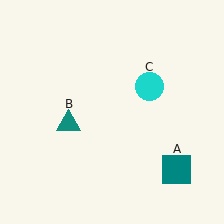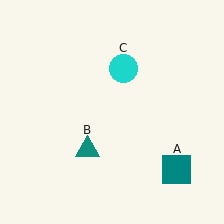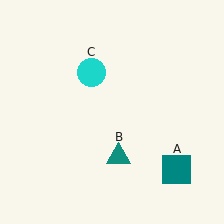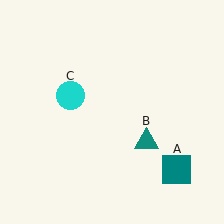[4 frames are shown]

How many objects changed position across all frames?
2 objects changed position: teal triangle (object B), cyan circle (object C).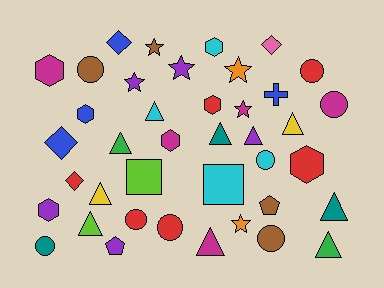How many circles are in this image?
There are 8 circles.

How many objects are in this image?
There are 40 objects.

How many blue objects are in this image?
There are 4 blue objects.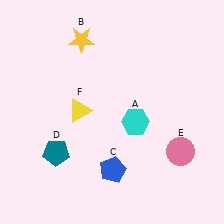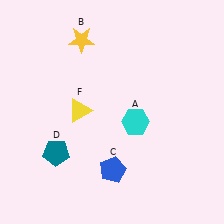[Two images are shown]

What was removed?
The pink circle (E) was removed in Image 2.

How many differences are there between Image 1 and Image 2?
There is 1 difference between the two images.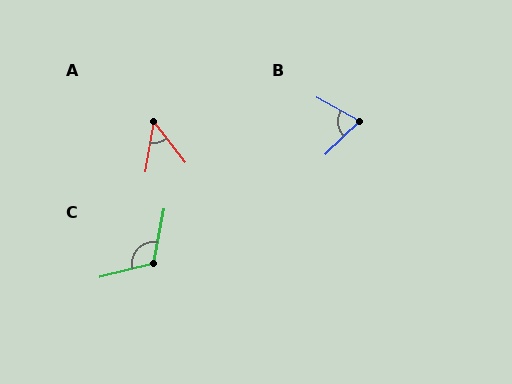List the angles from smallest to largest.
A (47°), B (73°), C (115°).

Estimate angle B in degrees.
Approximately 73 degrees.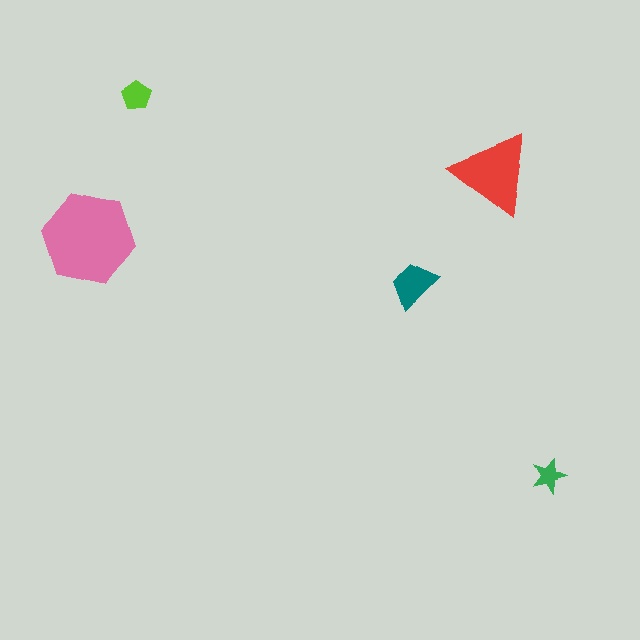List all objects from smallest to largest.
The green star, the lime pentagon, the teal trapezoid, the red triangle, the pink hexagon.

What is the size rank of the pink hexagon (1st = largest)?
1st.